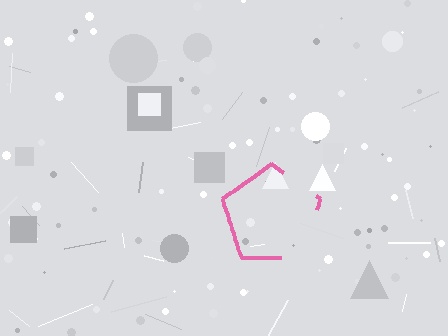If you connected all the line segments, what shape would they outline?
They would outline a pentagon.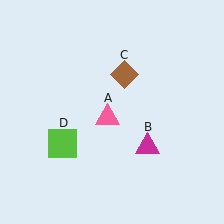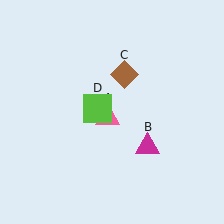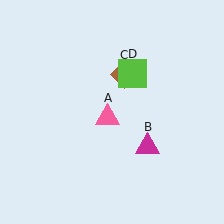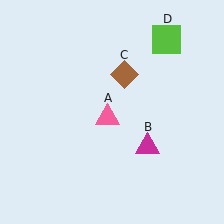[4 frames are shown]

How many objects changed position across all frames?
1 object changed position: lime square (object D).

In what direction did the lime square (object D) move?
The lime square (object D) moved up and to the right.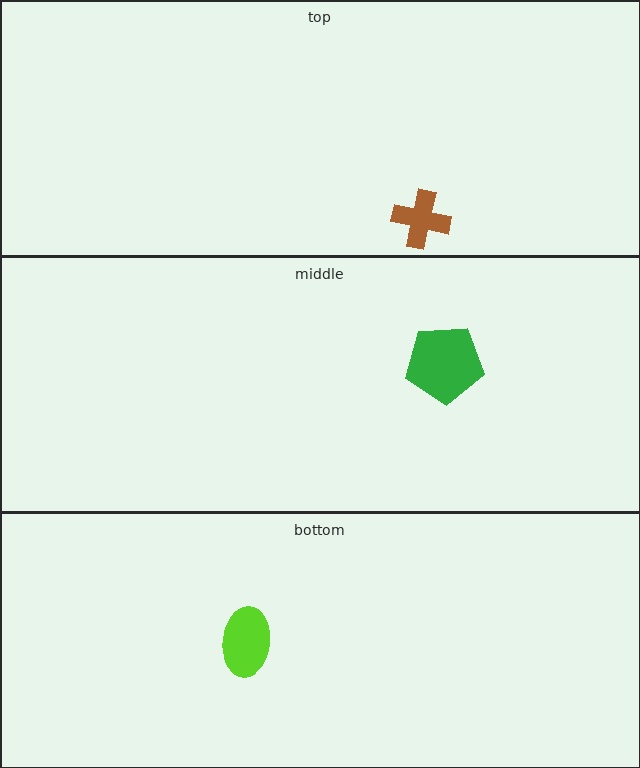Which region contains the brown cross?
The top region.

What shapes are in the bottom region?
The lime ellipse.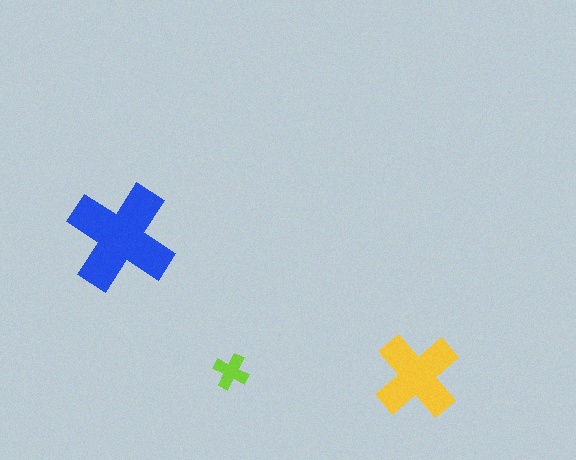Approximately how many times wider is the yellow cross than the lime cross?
About 2.5 times wider.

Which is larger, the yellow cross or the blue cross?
The blue one.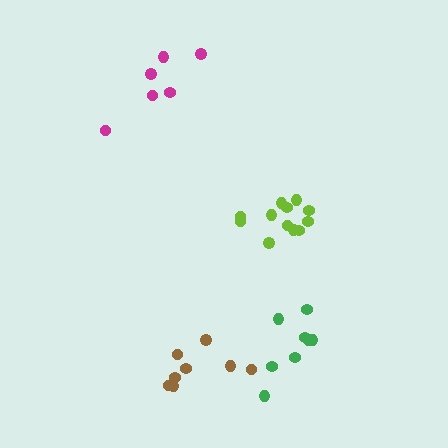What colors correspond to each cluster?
The clusters are colored: lime, brown, magenta, green.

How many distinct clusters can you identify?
There are 4 distinct clusters.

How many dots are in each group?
Group 1: 12 dots, Group 2: 8 dots, Group 3: 6 dots, Group 4: 8 dots (34 total).